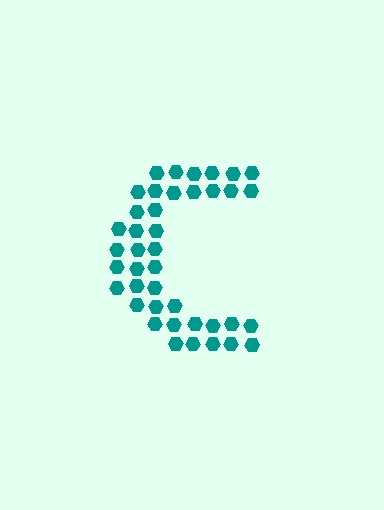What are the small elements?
The small elements are hexagons.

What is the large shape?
The large shape is the letter C.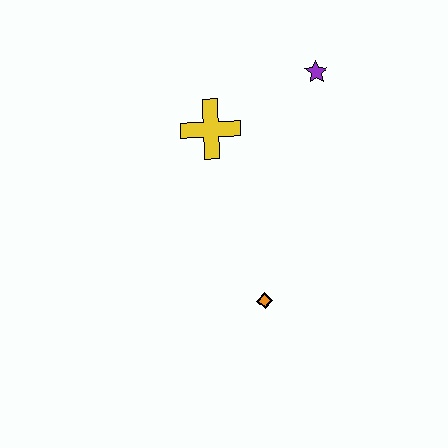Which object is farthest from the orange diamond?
The purple star is farthest from the orange diamond.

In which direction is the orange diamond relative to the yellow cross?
The orange diamond is below the yellow cross.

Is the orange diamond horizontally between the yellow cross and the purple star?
Yes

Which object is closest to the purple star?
The yellow cross is closest to the purple star.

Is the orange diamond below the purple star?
Yes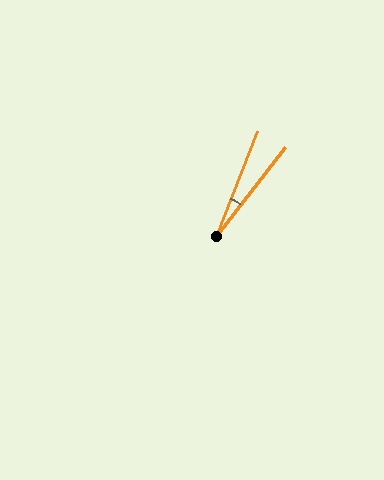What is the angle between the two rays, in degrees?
Approximately 17 degrees.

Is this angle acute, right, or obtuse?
It is acute.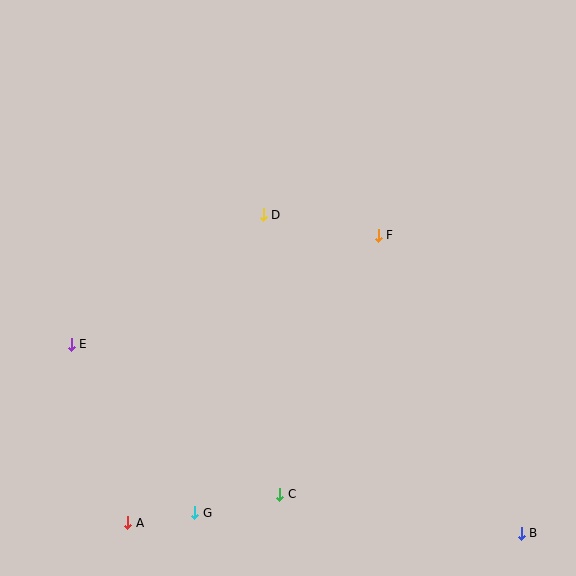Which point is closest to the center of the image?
Point D at (263, 215) is closest to the center.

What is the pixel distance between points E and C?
The distance between E and C is 257 pixels.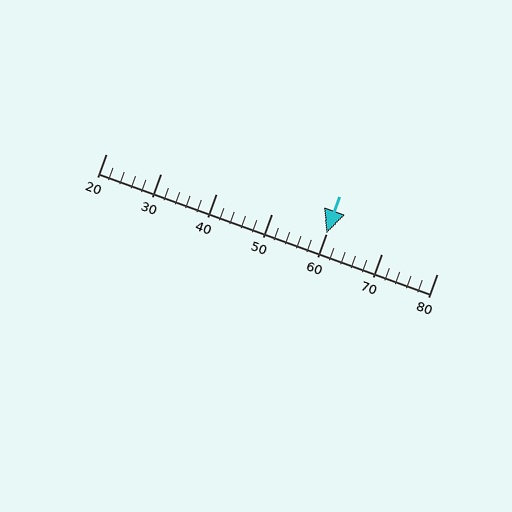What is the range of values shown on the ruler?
The ruler shows values from 20 to 80.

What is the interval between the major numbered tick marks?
The major tick marks are spaced 10 units apart.